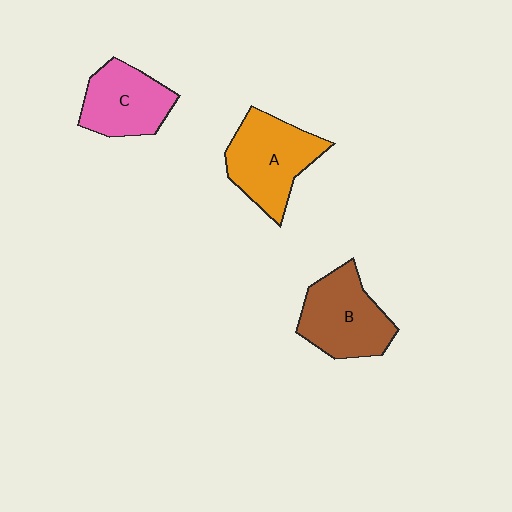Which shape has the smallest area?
Shape C (pink).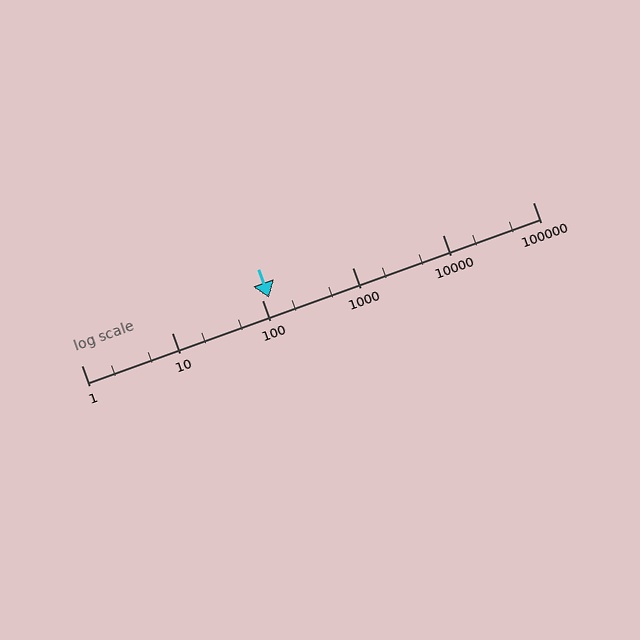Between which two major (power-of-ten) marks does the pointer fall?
The pointer is between 100 and 1000.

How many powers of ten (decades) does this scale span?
The scale spans 5 decades, from 1 to 100000.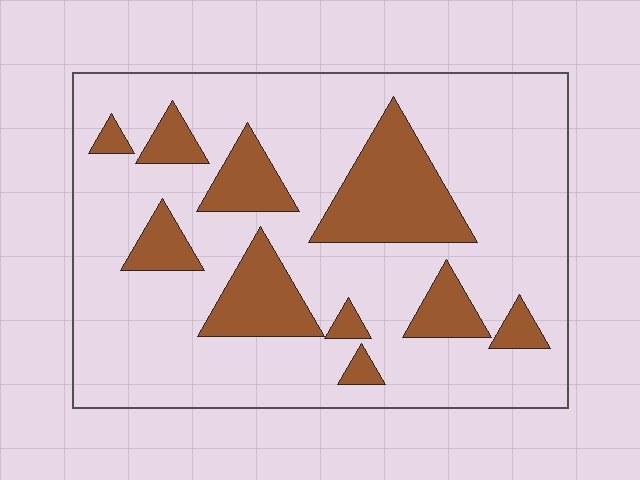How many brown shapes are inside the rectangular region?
10.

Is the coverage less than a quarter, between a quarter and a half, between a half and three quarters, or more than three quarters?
Less than a quarter.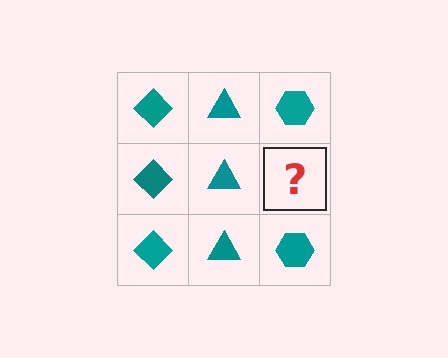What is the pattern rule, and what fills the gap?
The rule is that each column has a consistent shape. The gap should be filled with a teal hexagon.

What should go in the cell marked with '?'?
The missing cell should contain a teal hexagon.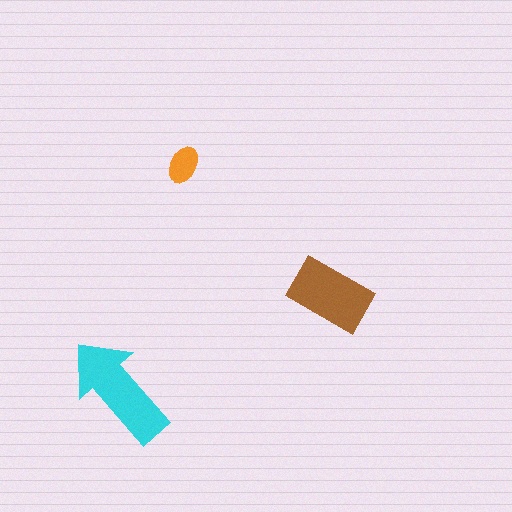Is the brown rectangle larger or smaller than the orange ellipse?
Larger.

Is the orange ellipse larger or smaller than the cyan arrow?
Smaller.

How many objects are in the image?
There are 3 objects in the image.